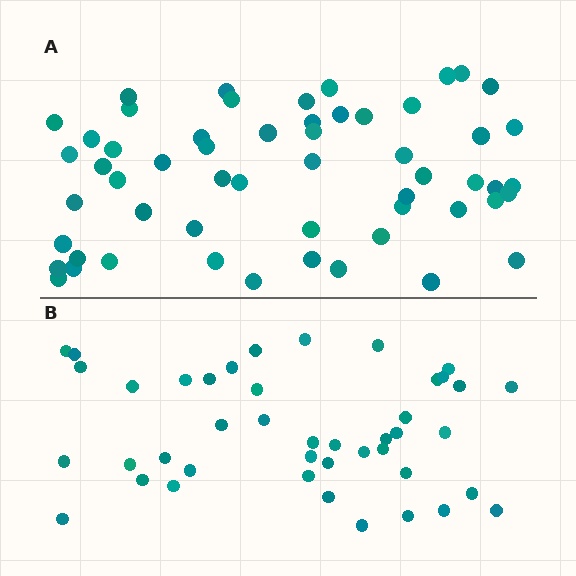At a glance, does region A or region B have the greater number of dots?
Region A (the top region) has more dots.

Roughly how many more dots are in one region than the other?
Region A has approximately 15 more dots than region B.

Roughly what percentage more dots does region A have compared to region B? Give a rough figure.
About 30% more.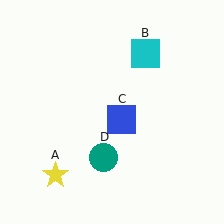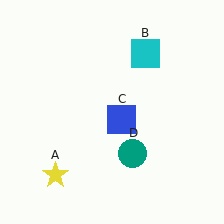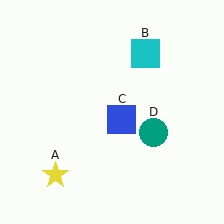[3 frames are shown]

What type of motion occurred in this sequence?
The teal circle (object D) rotated counterclockwise around the center of the scene.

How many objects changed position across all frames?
1 object changed position: teal circle (object D).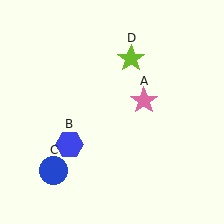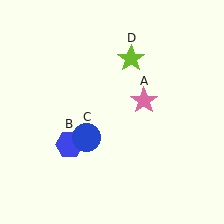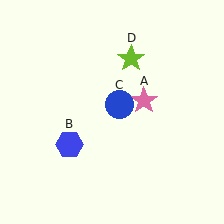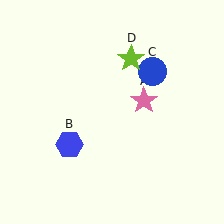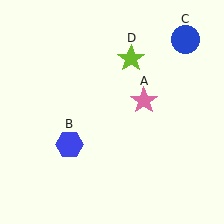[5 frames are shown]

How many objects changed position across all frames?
1 object changed position: blue circle (object C).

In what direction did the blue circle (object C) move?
The blue circle (object C) moved up and to the right.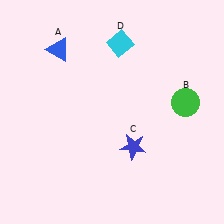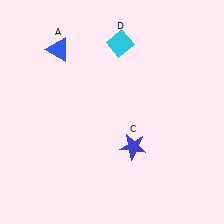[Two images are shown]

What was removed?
The green circle (B) was removed in Image 2.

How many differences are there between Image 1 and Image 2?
There is 1 difference between the two images.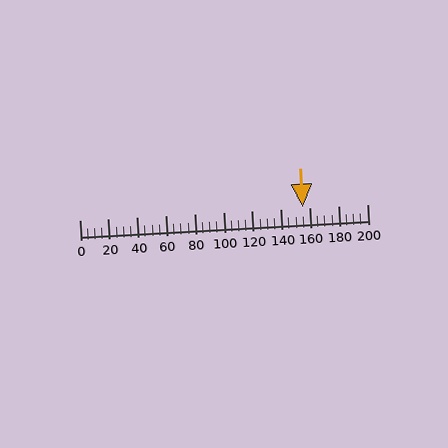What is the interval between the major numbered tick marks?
The major tick marks are spaced 20 units apart.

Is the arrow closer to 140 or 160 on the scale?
The arrow is closer to 160.